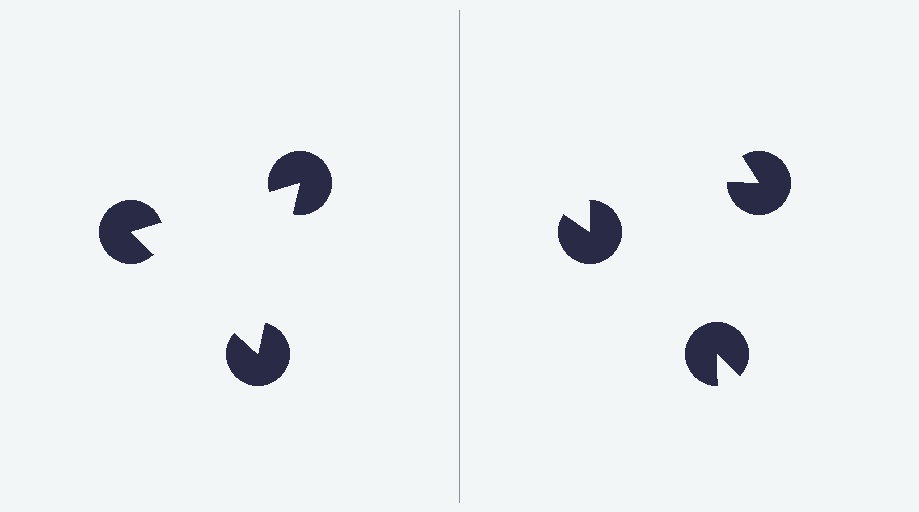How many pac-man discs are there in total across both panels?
6 — 3 on each side.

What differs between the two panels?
The pac-man discs are positioned identically on both sides; only the wedge orientations differ. On the left they align to a triangle; on the right they are misaligned.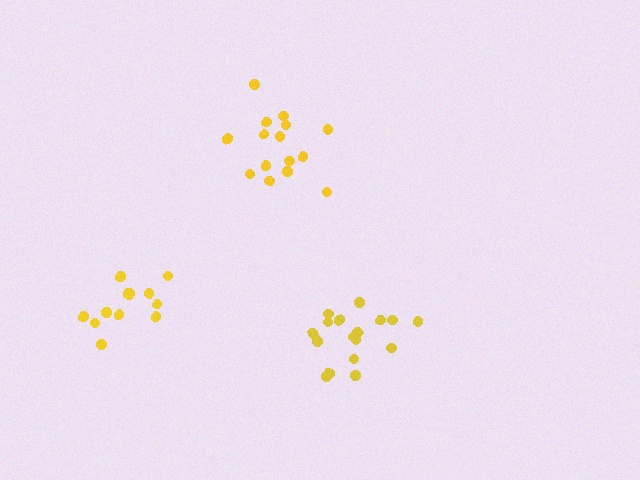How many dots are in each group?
Group 1: 17 dots, Group 2: 13 dots, Group 3: 15 dots (45 total).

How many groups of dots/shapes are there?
There are 3 groups.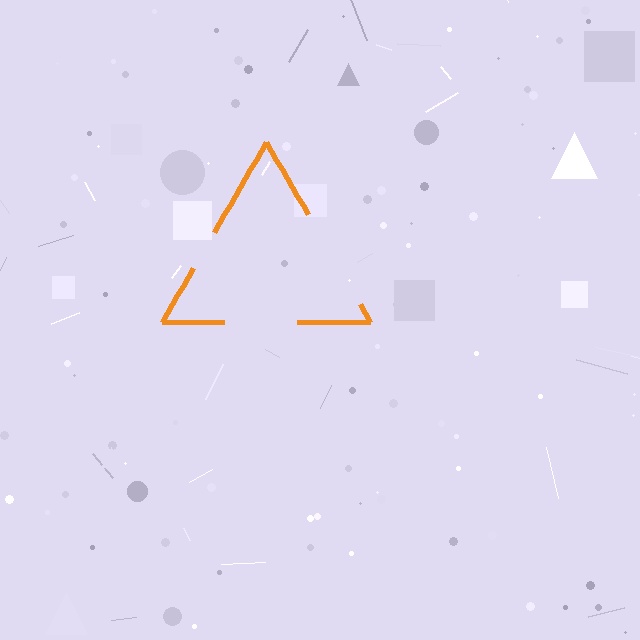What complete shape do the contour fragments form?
The contour fragments form a triangle.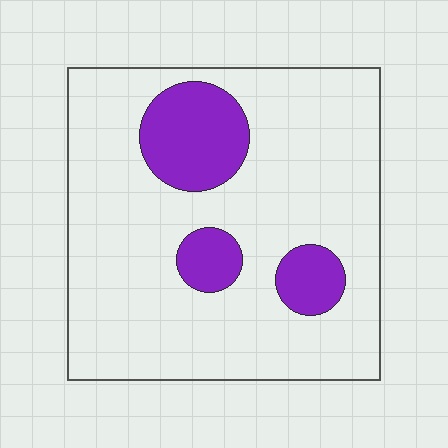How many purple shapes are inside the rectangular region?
3.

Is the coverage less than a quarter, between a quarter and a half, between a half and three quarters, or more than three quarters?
Less than a quarter.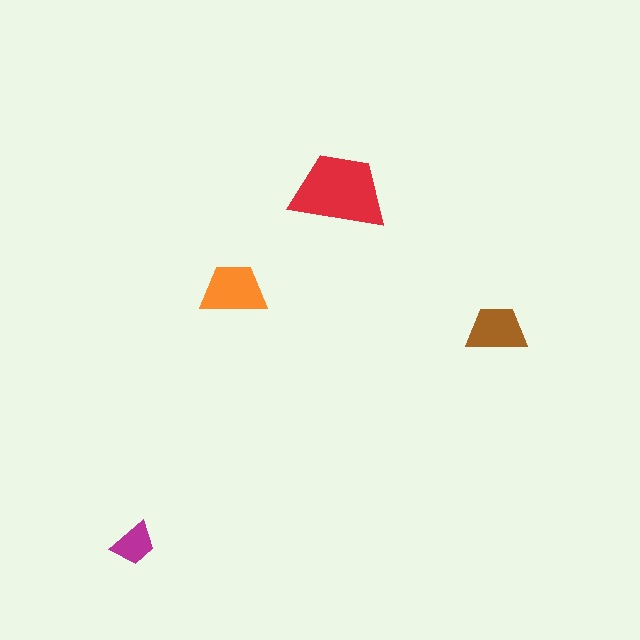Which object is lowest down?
The magenta trapezoid is bottommost.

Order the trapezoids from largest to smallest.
the red one, the orange one, the brown one, the magenta one.